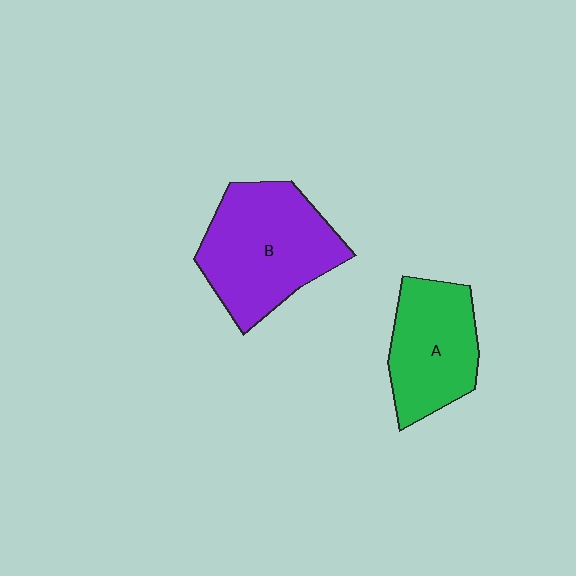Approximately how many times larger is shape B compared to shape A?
Approximately 1.3 times.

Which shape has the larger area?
Shape B (purple).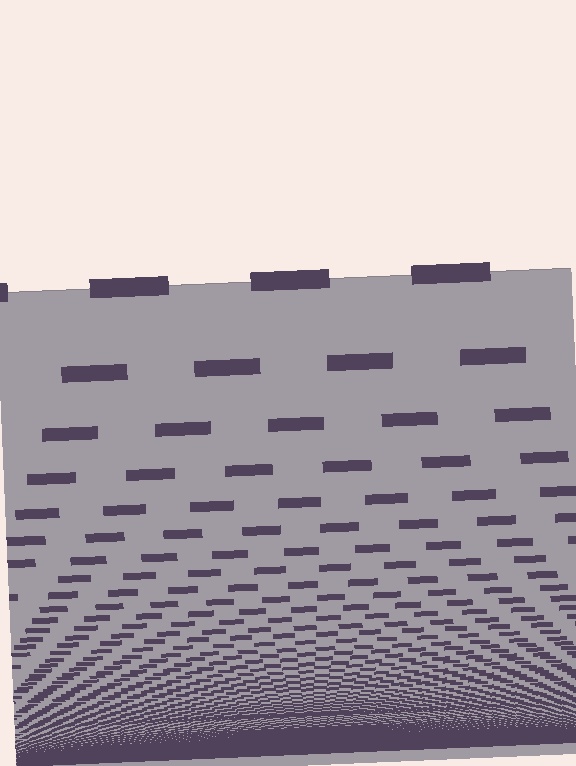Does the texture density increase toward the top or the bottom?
Density increases toward the bottom.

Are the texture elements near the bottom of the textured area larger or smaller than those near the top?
Smaller. The gradient is inverted — elements near the bottom are smaller and denser.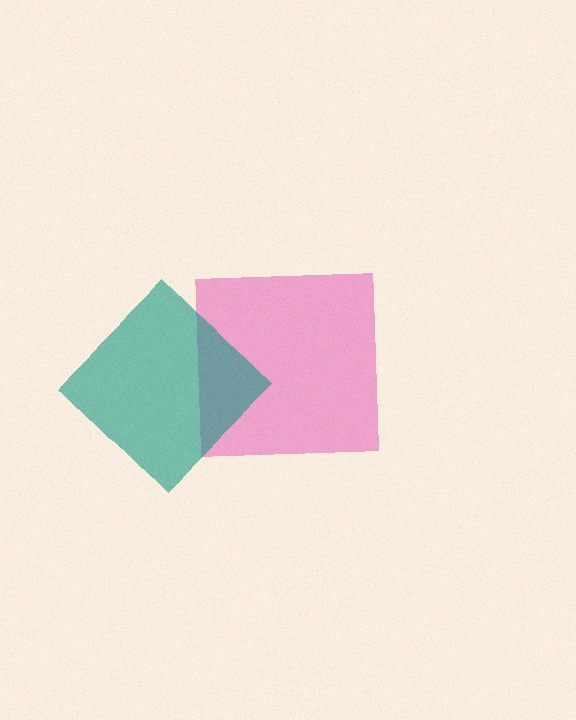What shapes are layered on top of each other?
The layered shapes are: a pink square, a teal diamond.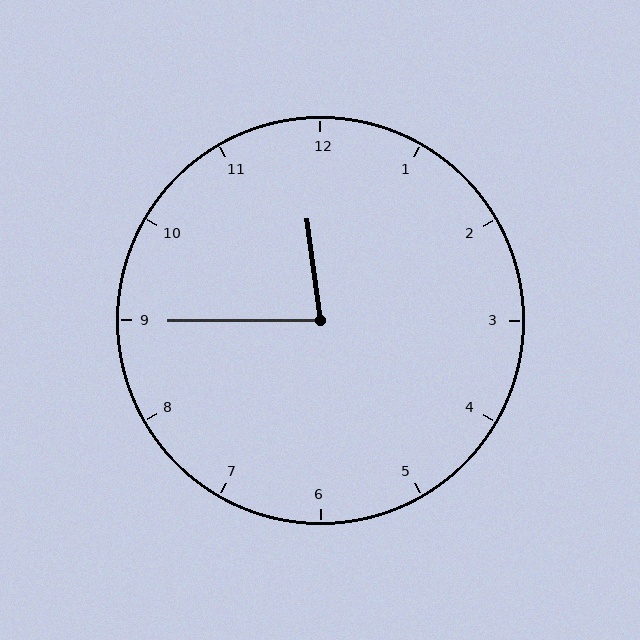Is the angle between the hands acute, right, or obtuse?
It is acute.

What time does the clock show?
11:45.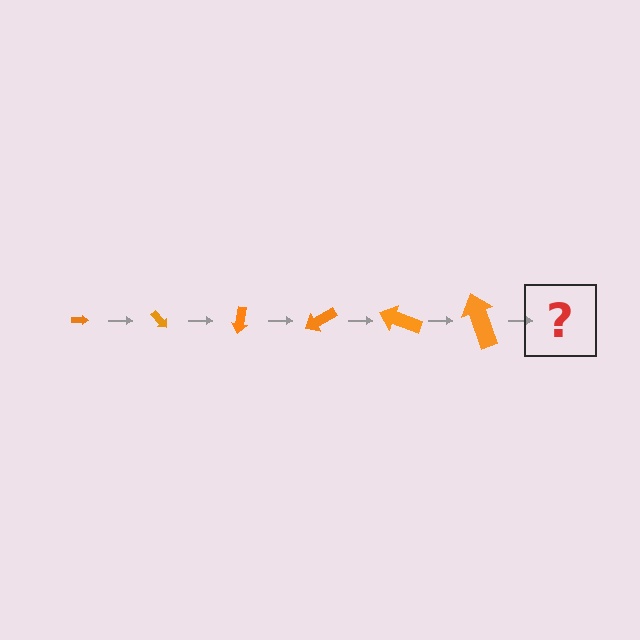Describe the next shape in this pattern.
It should be an arrow, larger than the previous one and rotated 300 degrees from the start.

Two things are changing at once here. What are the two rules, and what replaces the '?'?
The two rules are that the arrow grows larger each step and it rotates 50 degrees each step. The '?' should be an arrow, larger than the previous one and rotated 300 degrees from the start.